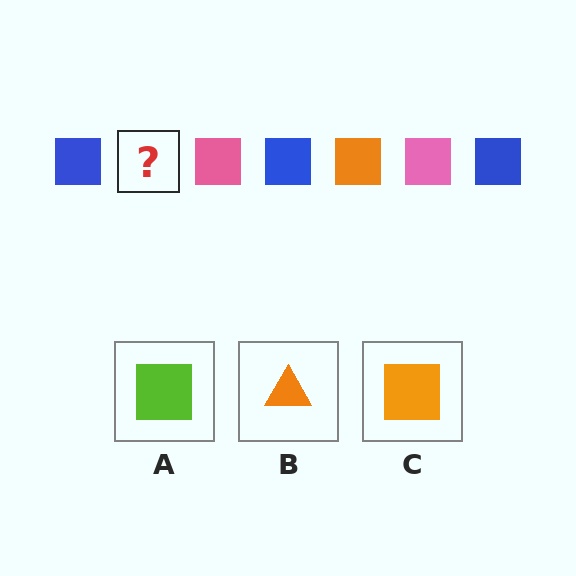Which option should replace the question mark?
Option C.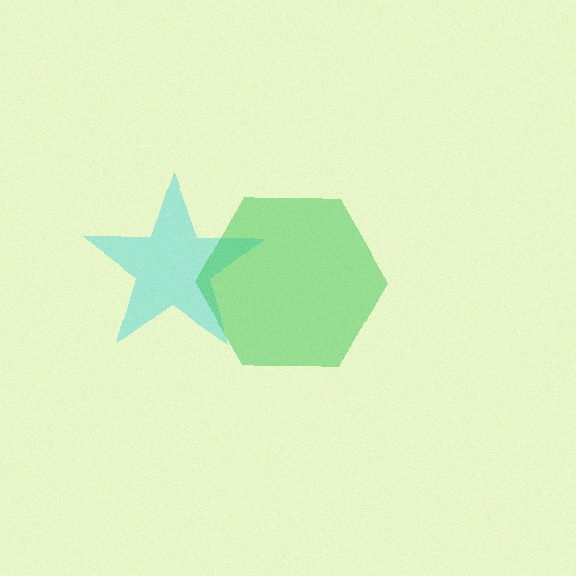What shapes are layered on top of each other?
The layered shapes are: a cyan star, a green hexagon.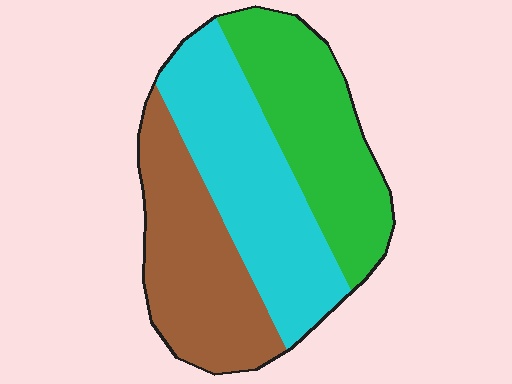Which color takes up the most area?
Cyan, at roughly 35%.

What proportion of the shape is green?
Green takes up about one third (1/3) of the shape.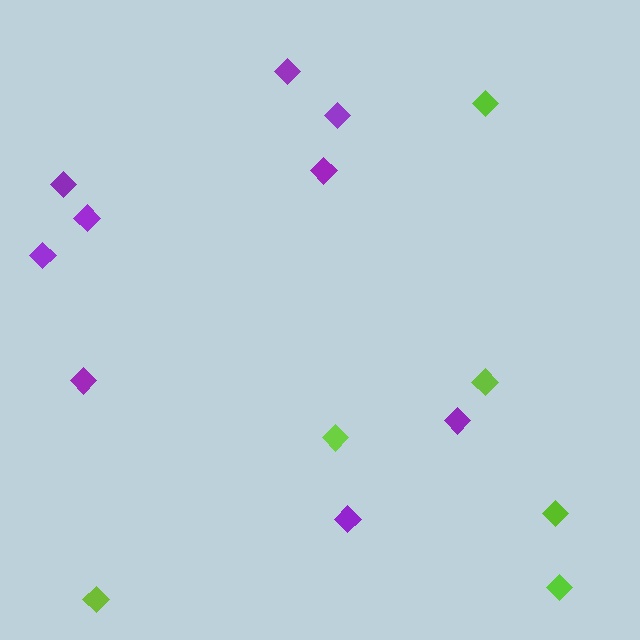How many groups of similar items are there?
There are 2 groups: one group of purple diamonds (9) and one group of lime diamonds (6).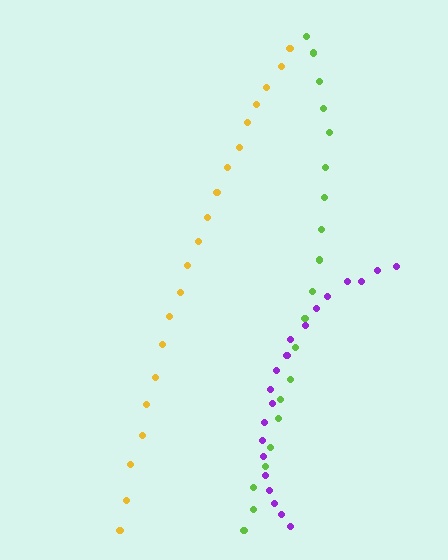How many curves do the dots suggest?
There are 3 distinct paths.